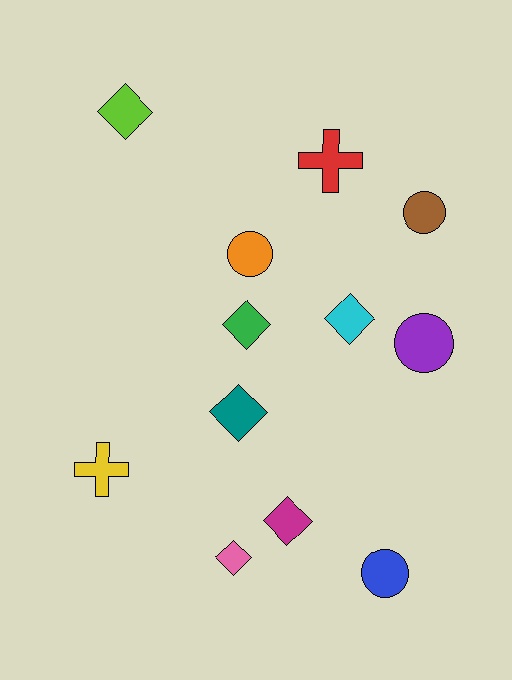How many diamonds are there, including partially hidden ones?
There are 6 diamonds.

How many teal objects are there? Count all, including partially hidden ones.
There is 1 teal object.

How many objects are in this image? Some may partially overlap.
There are 12 objects.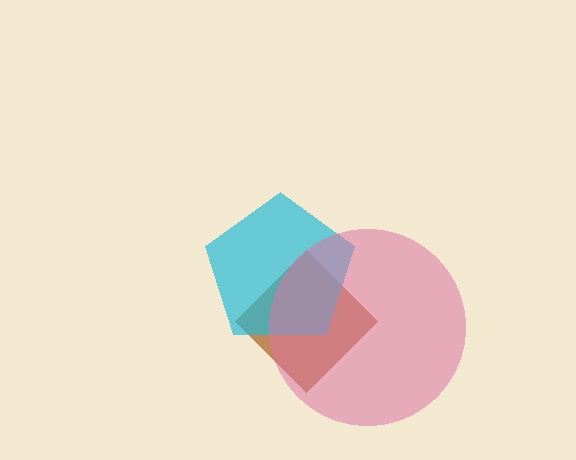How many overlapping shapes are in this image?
There are 3 overlapping shapes in the image.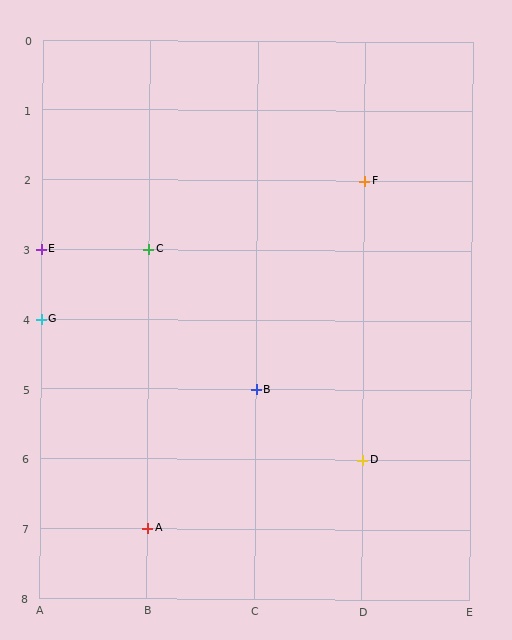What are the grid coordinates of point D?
Point D is at grid coordinates (D, 6).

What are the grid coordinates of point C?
Point C is at grid coordinates (B, 3).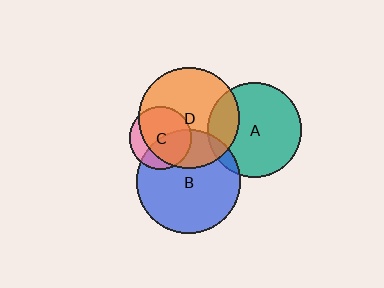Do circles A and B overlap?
Yes.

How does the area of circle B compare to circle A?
Approximately 1.2 times.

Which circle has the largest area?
Circle B (blue).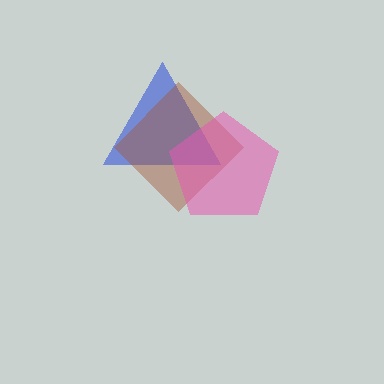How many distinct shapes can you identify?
There are 3 distinct shapes: a blue triangle, a brown diamond, a pink pentagon.